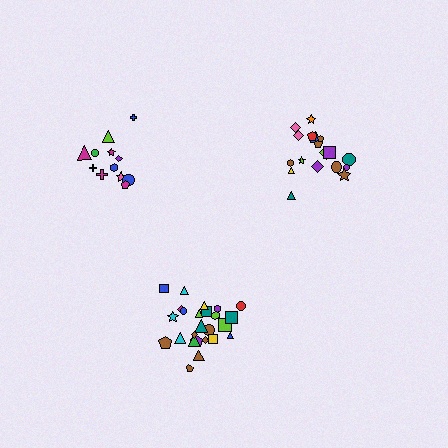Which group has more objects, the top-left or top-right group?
The top-right group.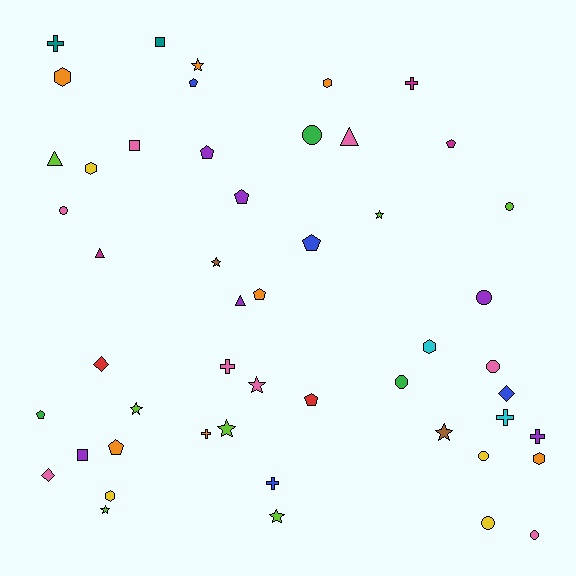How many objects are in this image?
There are 50 objects.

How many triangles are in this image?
There are 4 triangles.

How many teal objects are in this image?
There are 2 teal objects.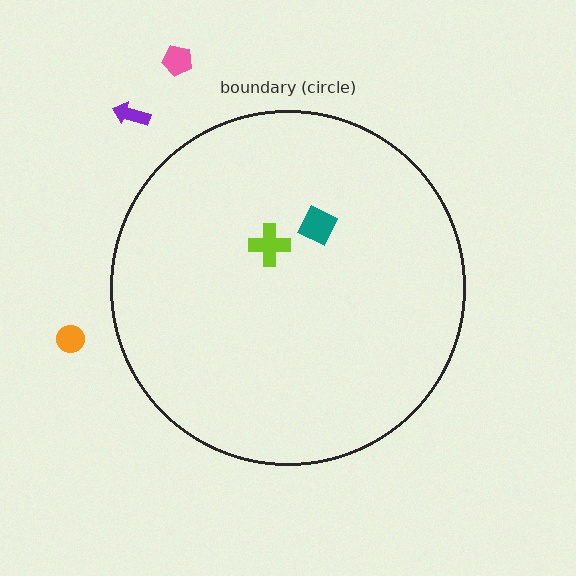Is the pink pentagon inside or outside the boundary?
Outside.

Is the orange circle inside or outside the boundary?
Outside.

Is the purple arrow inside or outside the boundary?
Outside.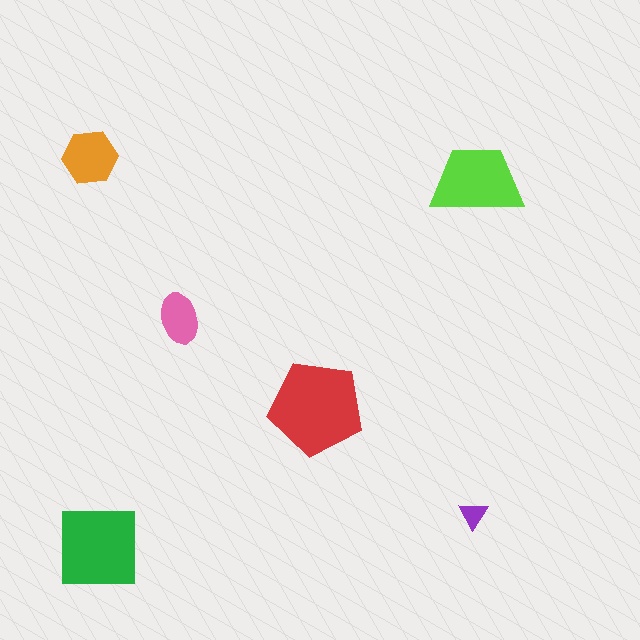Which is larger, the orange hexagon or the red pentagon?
The red pentagon.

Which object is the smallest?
The purple triangle.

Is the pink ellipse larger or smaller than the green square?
Smaller.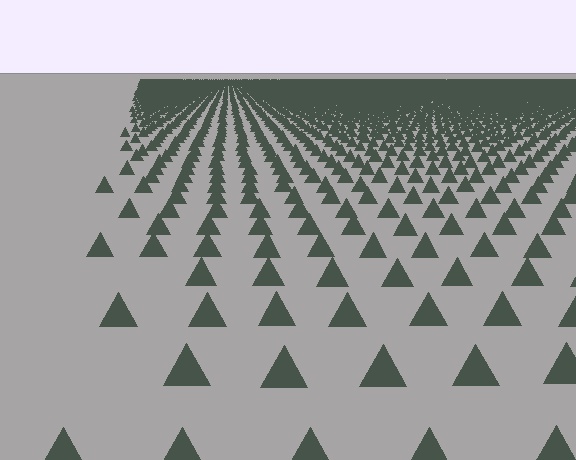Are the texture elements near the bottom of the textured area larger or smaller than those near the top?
Larger. Near the bottom, elements are closer to the viewer and appear at a bigger on-screen size.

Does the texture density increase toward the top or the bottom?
Density increases toward the top.